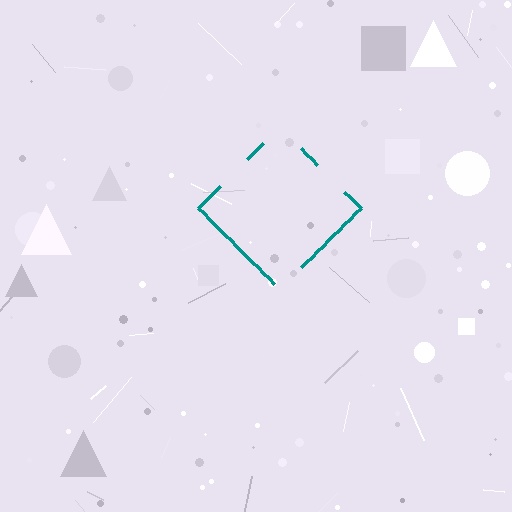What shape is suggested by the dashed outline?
The dashed outline suggests a diamond.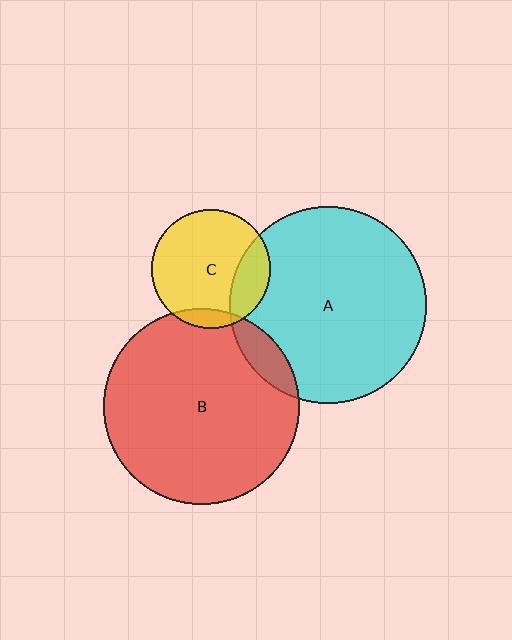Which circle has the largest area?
Circle A (cyan).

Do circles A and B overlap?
Yes.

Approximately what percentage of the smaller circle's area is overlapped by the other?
Approximately 10%.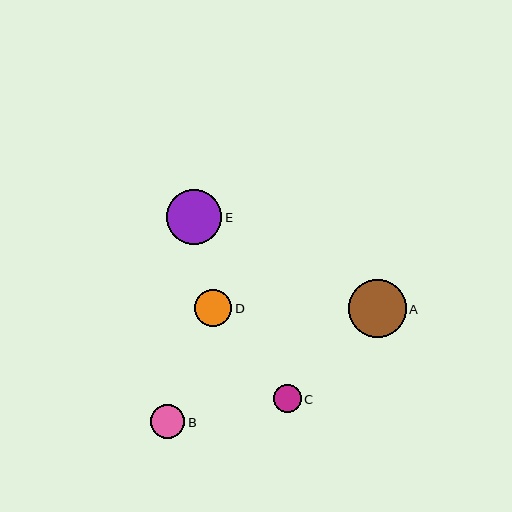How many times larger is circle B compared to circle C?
Circle B is approximately 1.2 times the size of circle C.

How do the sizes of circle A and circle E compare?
Circle A and circle E are approximately the same size.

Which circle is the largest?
Circle A is the largest with a size of approximately 58 pixels.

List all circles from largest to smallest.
From largest to smallest: A, E, D, B, C.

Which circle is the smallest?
Circle C is the smallest with a size of approximately 28 pixels.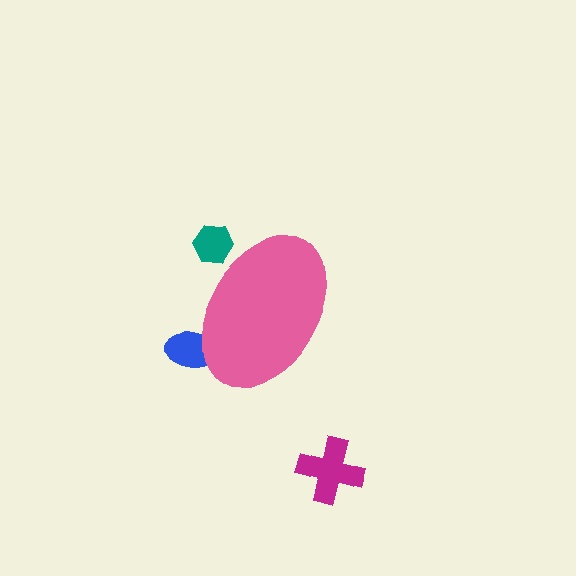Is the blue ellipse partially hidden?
Yes, the blue ellipse is partially hidden behind the pink ellipse.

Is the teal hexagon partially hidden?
Yes, the teal hexagon is partially hidden behind the pink ellipse.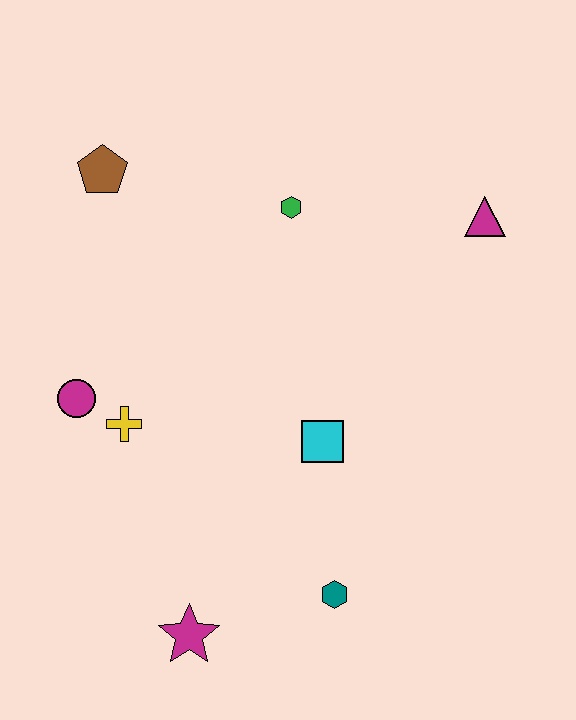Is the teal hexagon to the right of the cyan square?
Yes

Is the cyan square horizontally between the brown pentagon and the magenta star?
No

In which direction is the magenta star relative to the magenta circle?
The magenta star is below the magenta circle.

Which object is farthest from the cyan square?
The brown pentagon is farthest from the cyan square.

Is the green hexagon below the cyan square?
No